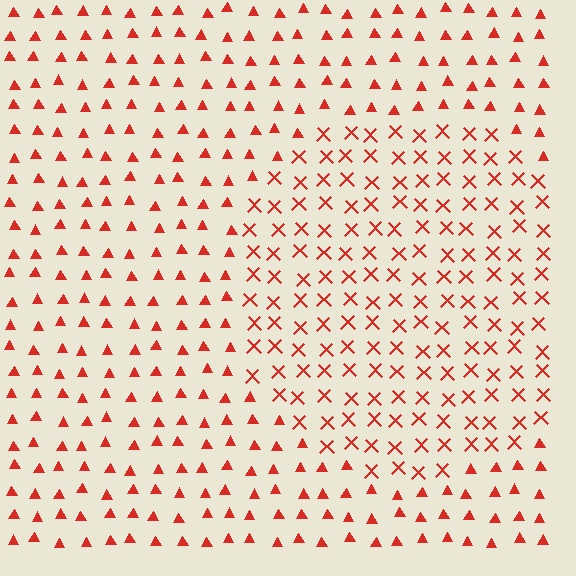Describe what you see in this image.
The image is filled with small red elements arranged in a uniform grid. A circle-shaped region contains X marks, while the surrounding area contains triangles. The boundary is defined purely by the change in element shape.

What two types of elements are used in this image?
The image uses X marks inside the circle region and triangles outside it.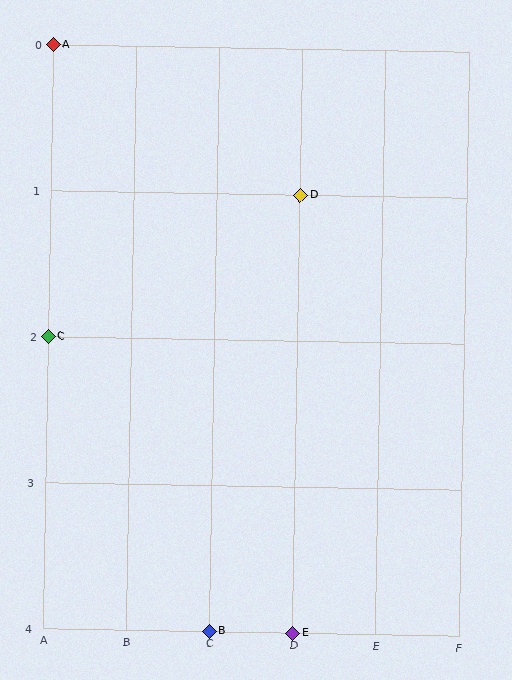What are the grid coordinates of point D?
Point D is at grid coordinates (D, 1).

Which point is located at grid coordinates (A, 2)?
Point C is at (A, 2).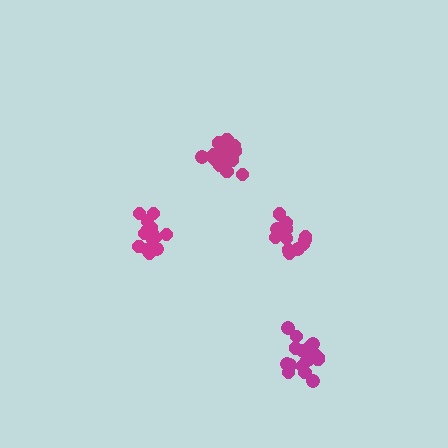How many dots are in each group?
Group 1: 17 dots, Group 2: 17 dots, Group 3: 18 dots, Group 4: 16 dots (68 total).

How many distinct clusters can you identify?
There are 4 distinct clusters.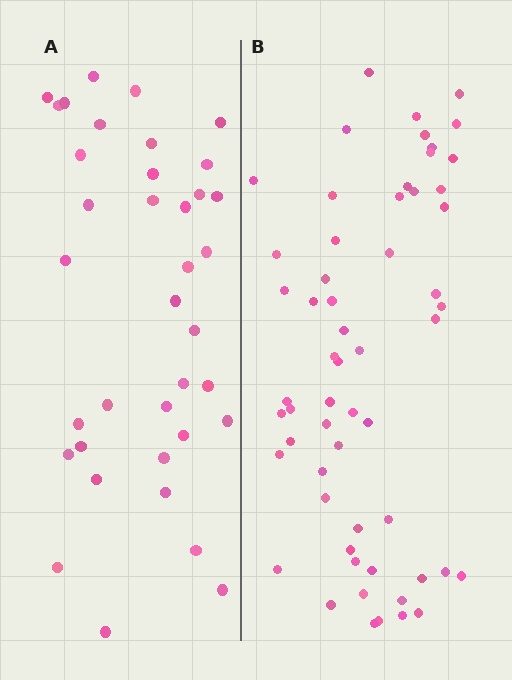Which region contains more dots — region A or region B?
Region B (the right region) has more dots.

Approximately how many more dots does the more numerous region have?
Region B has approximately 20 more dots than region A.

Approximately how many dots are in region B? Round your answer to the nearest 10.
About 60 dots. (The exact count is 58, which rounds to 60.)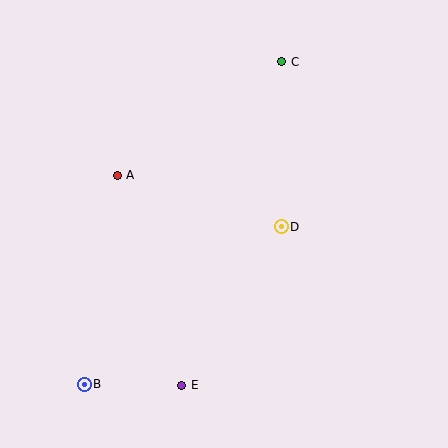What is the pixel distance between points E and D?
The distance between E and D is 187 pixels.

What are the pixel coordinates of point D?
Point D is at (281, 227).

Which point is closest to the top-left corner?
Point A is closest to the top-left corner.